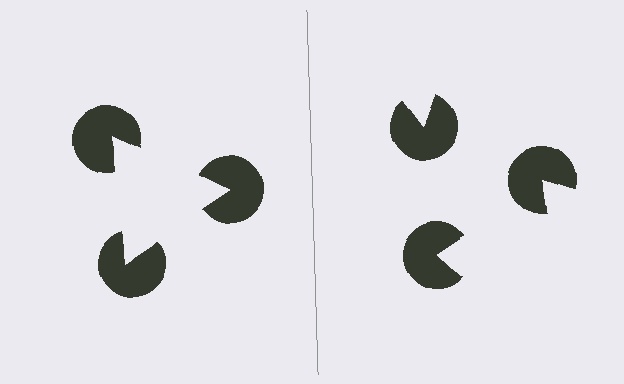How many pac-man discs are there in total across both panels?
6 — 3 on each side.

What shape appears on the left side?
An illusory triangle.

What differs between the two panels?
The pac-man discs are positioned identically on both sides; only the wedge orientations differ. On the left they align to a triangle; on the right they are misaligned.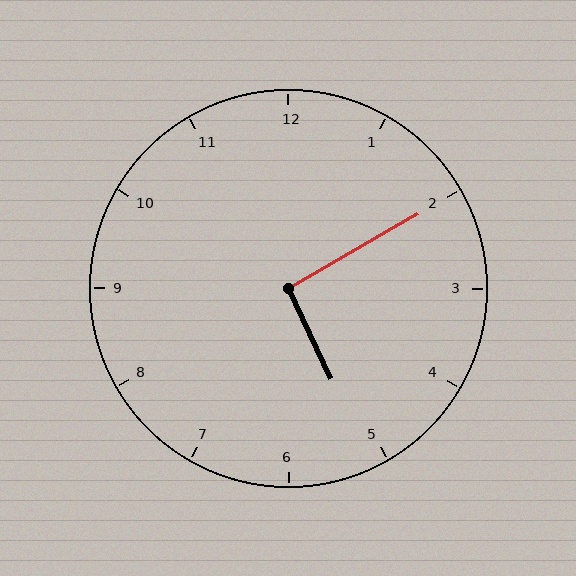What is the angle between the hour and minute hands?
Approximately 95 degrees.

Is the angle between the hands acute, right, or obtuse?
It is right.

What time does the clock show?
5:10.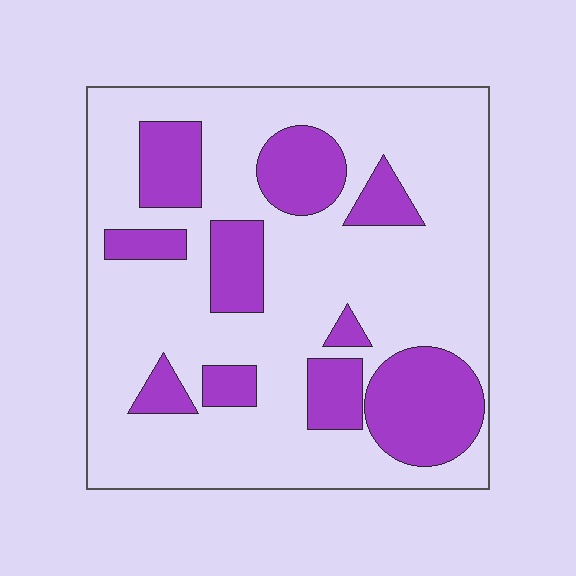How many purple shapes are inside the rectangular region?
10.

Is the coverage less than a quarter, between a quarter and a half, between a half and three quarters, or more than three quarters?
Between a quarter and a half.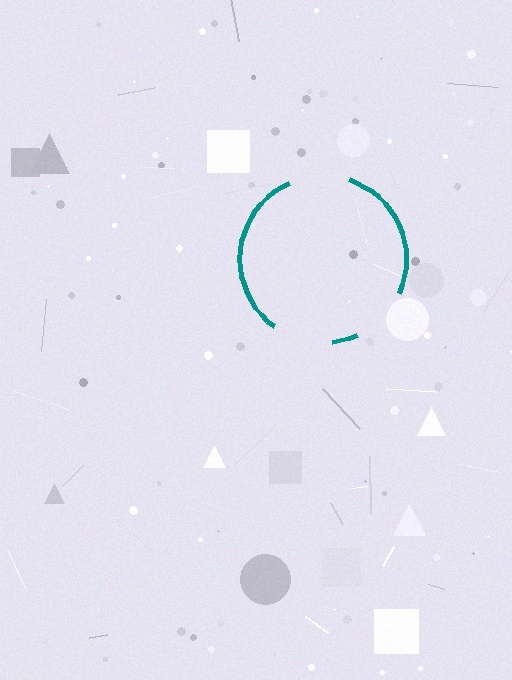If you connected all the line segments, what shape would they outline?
They would outline a circle.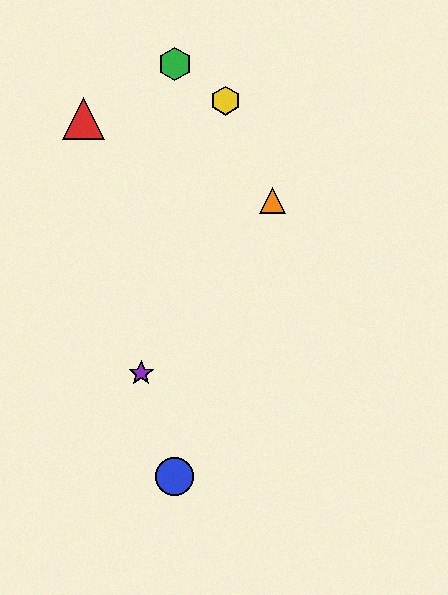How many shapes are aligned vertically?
2 shapes (the blue circle, the green hexagon) are aligned vertically.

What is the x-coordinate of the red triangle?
The red triangle is at x≈83.